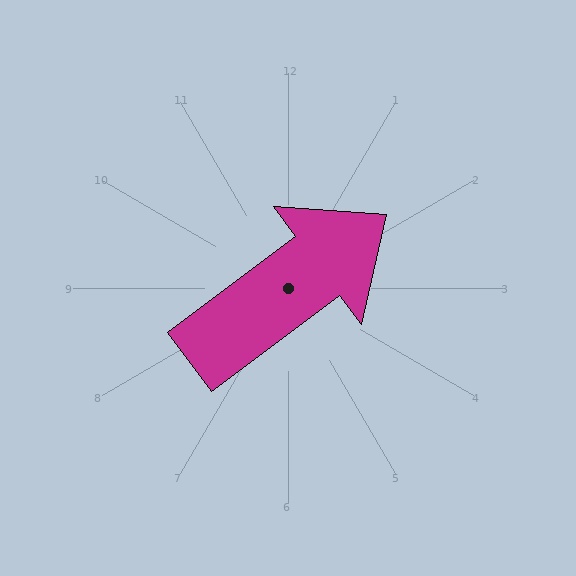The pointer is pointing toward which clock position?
Roughly 2 o'clock.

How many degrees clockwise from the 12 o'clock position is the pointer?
Approximately 53 degrees.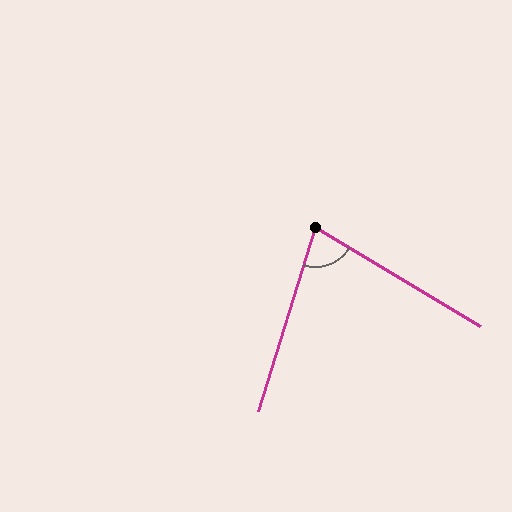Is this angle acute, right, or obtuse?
It is acute.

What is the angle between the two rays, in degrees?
Approximately 76 degrees.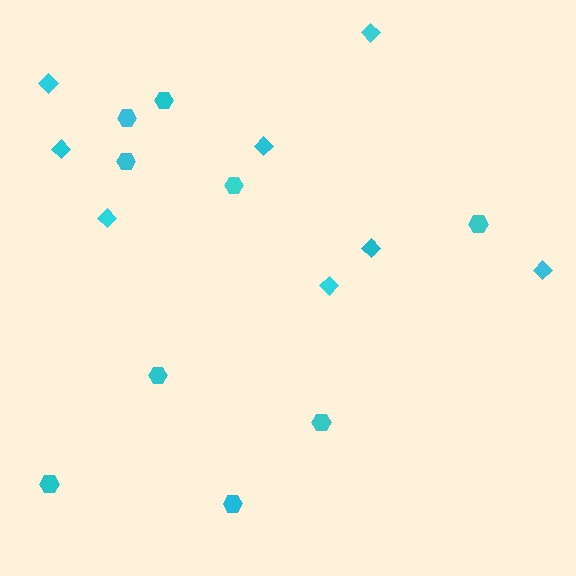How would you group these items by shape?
There are 2 groups: one group of hexagons (9) and one group of diamonds (8).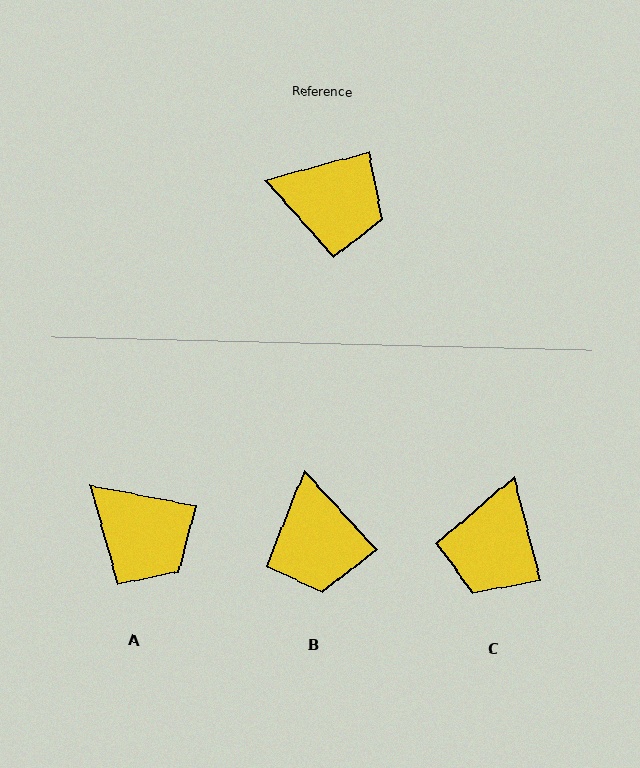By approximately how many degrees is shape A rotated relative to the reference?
Approximately 26 degrees clockwise.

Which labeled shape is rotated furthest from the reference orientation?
C, about 91 degrees away.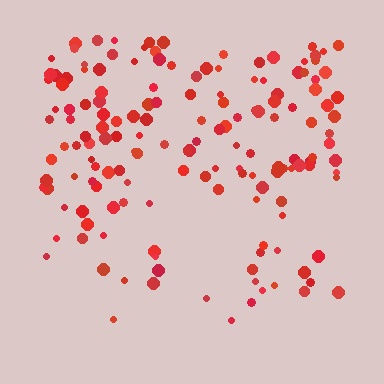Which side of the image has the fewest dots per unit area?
The bottom.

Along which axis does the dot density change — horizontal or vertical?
Vertical.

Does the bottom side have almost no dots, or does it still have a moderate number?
Still a moderate number, just noticeably fewer than the top.